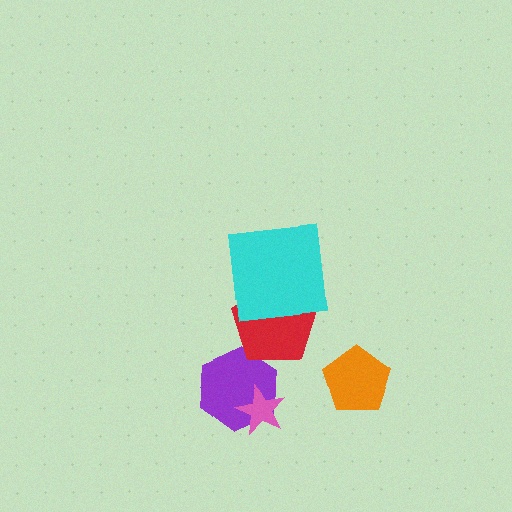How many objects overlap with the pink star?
1 object overlaps with the pink star.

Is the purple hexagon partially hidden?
Yes, it is partially covered by another shape.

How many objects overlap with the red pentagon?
2 objects overlap with the red pentagon.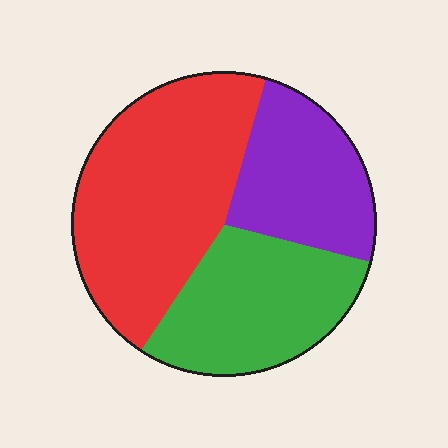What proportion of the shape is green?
Green covers around 30% of the shape.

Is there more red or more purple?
Red.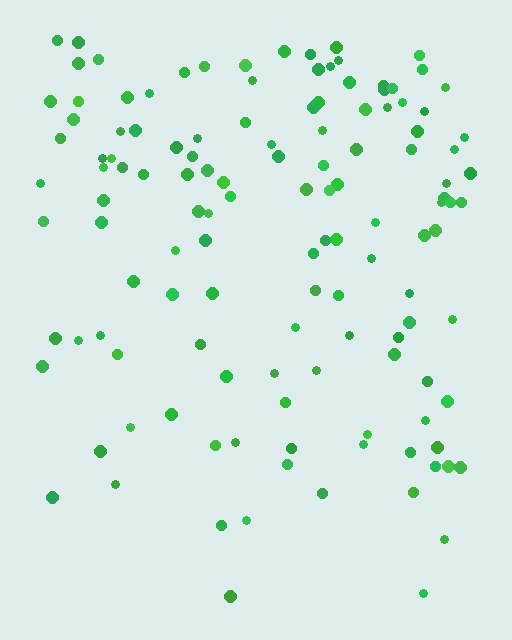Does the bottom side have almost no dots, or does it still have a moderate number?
Still a moderate number, just noticeably fewer than the top.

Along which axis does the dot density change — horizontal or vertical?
Vertical.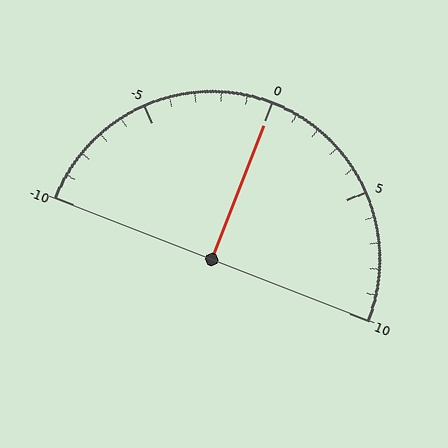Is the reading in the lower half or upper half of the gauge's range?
The reading is in the upper half of the range (-10 to 10).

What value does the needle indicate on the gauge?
The needle indicates approximately 0.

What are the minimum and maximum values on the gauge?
The gauge ranges from -10 to 10.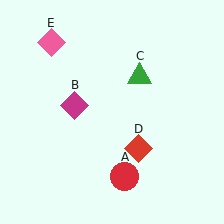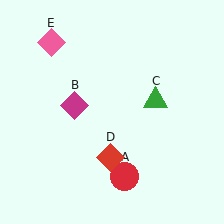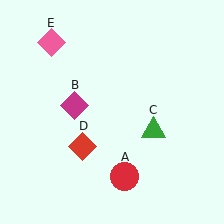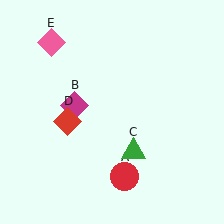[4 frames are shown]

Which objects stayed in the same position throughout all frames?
Red circle (object A) and magenta diamond (object B) and pink diamond (object E) remained stationary.